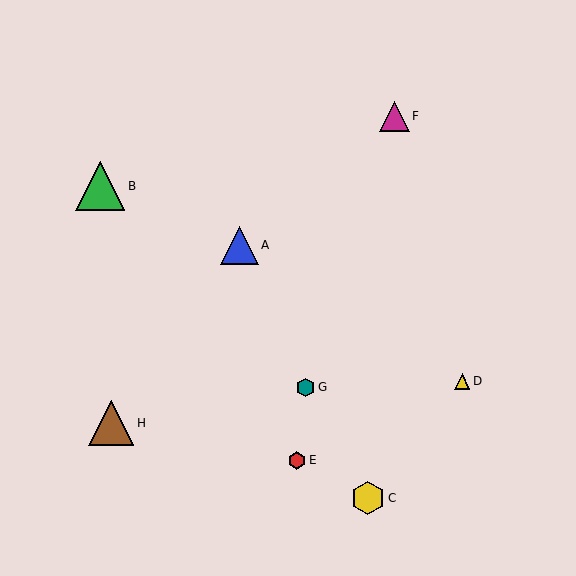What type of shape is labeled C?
Shape C is a yellow hexagon.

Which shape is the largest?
The green triangle (labeled B) is the largest.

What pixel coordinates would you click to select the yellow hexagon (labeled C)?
Click at (368, 498) to select the yellow hexagon C.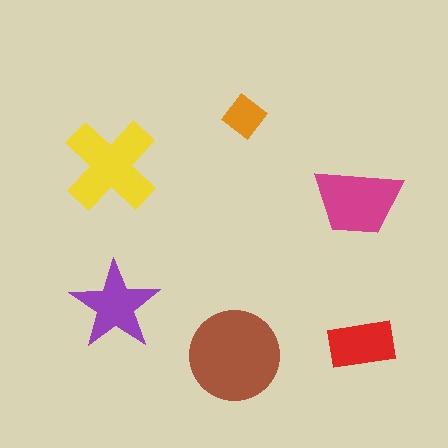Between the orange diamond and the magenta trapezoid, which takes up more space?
The magenta trapezoid.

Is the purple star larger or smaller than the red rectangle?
Larger.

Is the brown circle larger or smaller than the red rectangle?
Larger.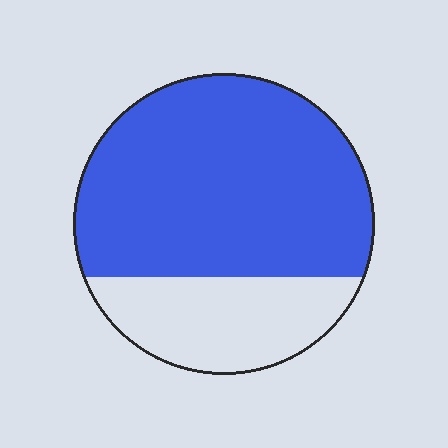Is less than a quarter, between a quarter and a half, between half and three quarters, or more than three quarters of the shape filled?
Between half and three quarters.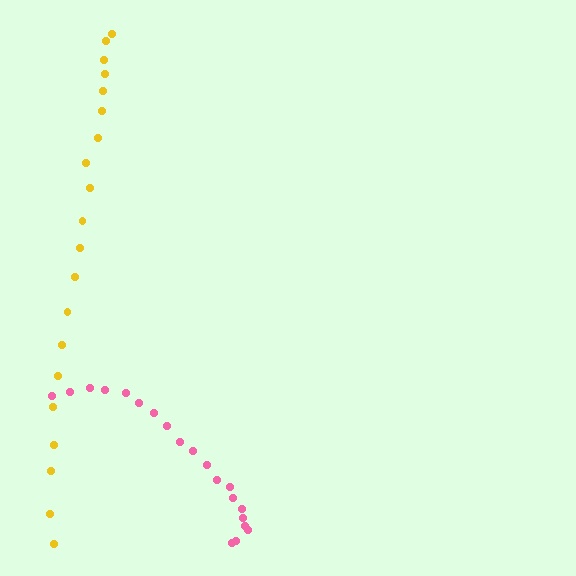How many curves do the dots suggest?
There are 2 distinct paths.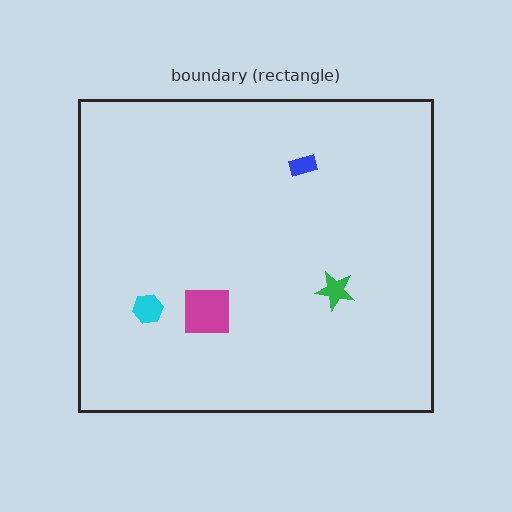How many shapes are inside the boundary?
4 inside, 0 outside.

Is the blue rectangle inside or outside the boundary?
Inside.